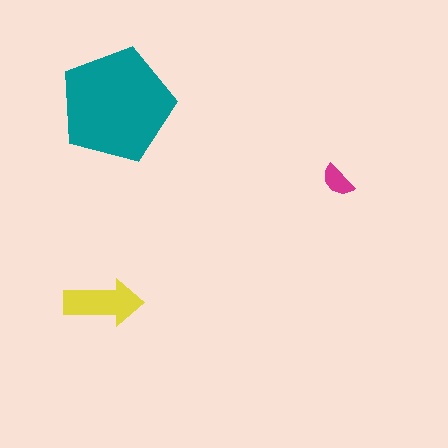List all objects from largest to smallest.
The teal pentagon, the yellow arrow, the magenta semicircle.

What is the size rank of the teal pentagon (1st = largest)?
1st.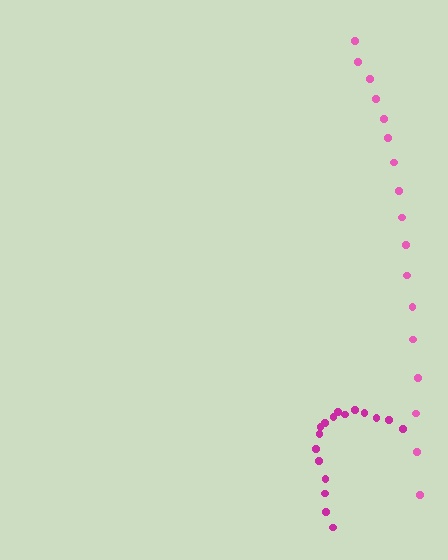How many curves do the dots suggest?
There are 2 distinct paths.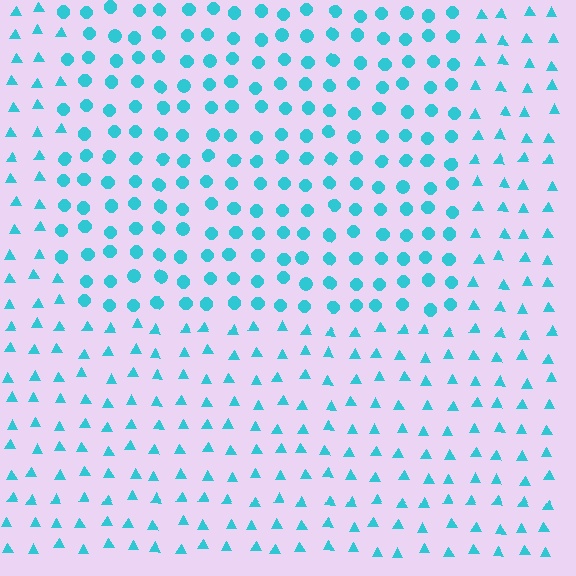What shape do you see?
I see a rectangle.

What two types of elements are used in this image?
The image uses circles inside the rectangle region and triangles outside it.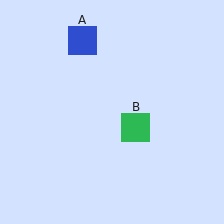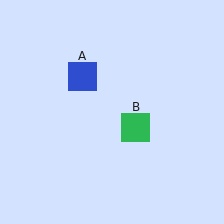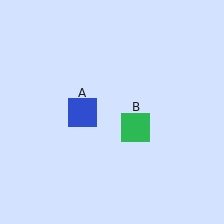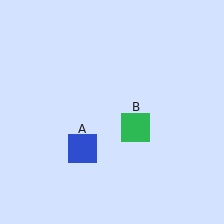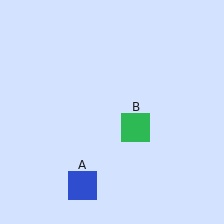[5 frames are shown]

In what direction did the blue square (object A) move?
The blue square (object A) moved down.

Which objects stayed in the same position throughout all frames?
Green square (object B) remained stationary.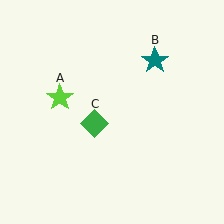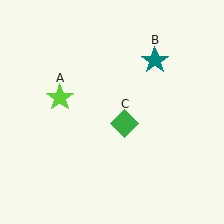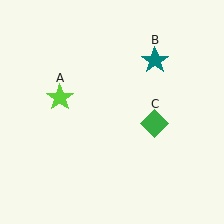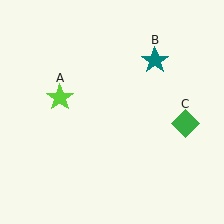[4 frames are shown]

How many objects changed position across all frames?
1 object changed position: green diamond (object C).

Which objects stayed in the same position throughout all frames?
Lime star (object A) and teal star (object B) remained stationary.